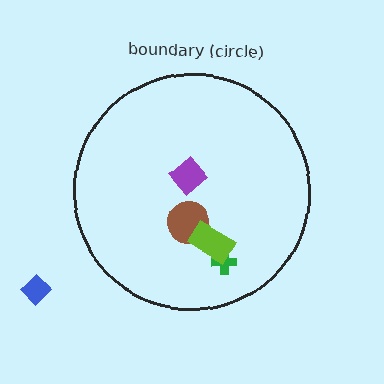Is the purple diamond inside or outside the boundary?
Inside.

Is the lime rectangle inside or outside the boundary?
Inside.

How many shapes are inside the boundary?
4 inside, 1 outside.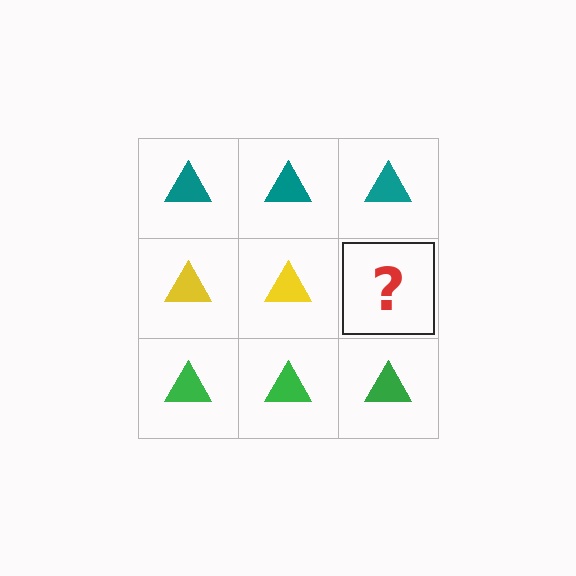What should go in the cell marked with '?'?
The missing cell should contain a yellow triangle.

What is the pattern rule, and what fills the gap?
The rule is that each row has a consistent color. The gap should be filled with a yellow triangle.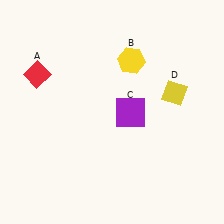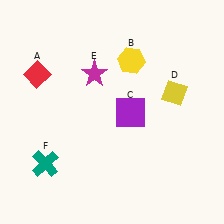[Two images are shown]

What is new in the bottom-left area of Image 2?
A teal cross (F) was added in the bottom-left area of Image 2.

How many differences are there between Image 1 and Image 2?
There are 2 differences between the two images.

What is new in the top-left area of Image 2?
A magenta star (E) was added in the top-left area of Image 2.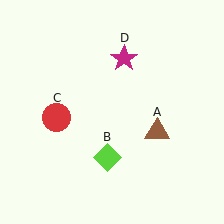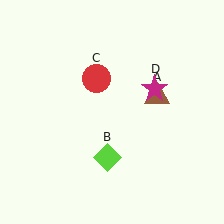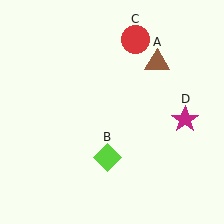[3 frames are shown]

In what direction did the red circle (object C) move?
The red circle (object C) moved up and to the right.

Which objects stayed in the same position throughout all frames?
Lime diamond (object B) remained stationary.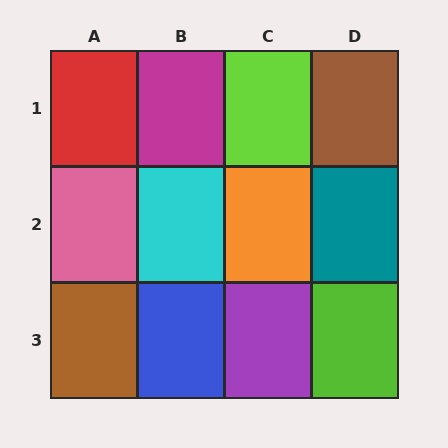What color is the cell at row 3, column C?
Purple.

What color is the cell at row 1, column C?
Lime.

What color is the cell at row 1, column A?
Red.